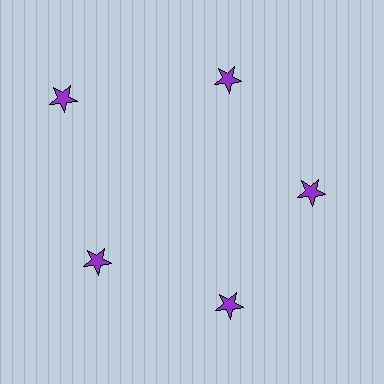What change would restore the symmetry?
The symmetry would be restored by moving it inward, back onto the ring so that all 5 stars sit at equal angles and equal distance from the center.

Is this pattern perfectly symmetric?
No. The 5 purple stars are arranged in a ring, but one element near the 10 o'clock position is pushed outward from the center, breaking the 5-fold rotational symmetry.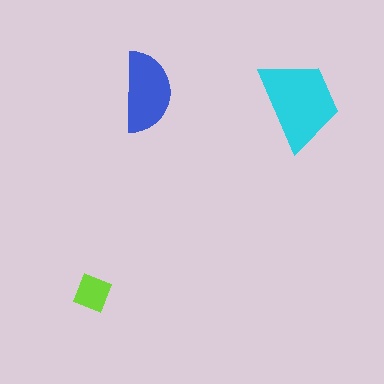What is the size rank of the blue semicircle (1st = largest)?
2nd.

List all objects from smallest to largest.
The lime diamond, the blue semicircle, the cyan trapezoid.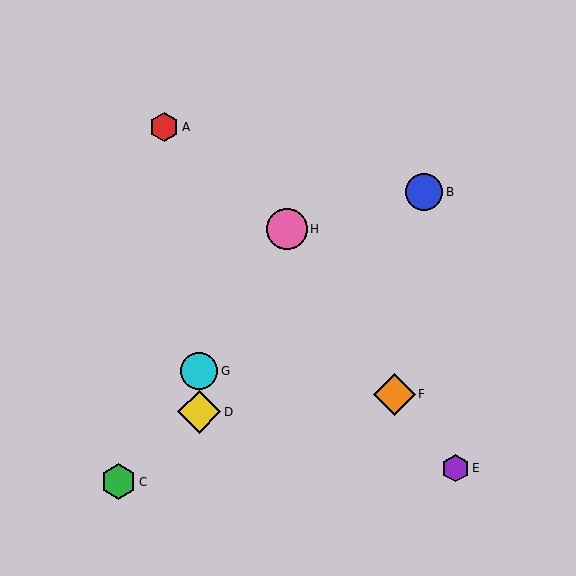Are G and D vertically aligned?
Yes, both are at x≈199.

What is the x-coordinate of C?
Object C is at x≈119.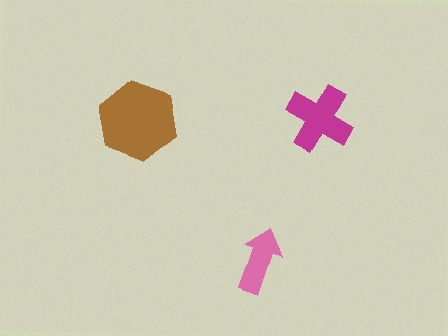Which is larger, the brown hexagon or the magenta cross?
The brown hexagon.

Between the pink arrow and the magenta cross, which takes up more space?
The magenta cross.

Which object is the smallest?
The pink arrow.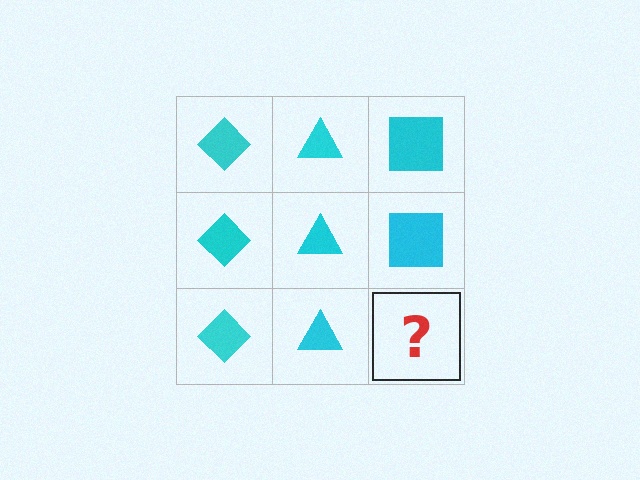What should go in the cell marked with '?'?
The missing cell should contain a cyan square.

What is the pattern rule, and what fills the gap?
The rule is that each column has a consistent shape. The gap should be filled with a cyan square.